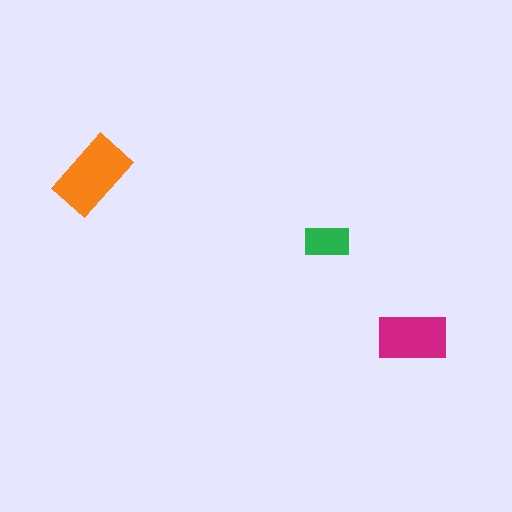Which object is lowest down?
The magenta rectangle is bottommost.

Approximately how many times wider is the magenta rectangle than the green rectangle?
About 1.5 times wider.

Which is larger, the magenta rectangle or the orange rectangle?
The orange one.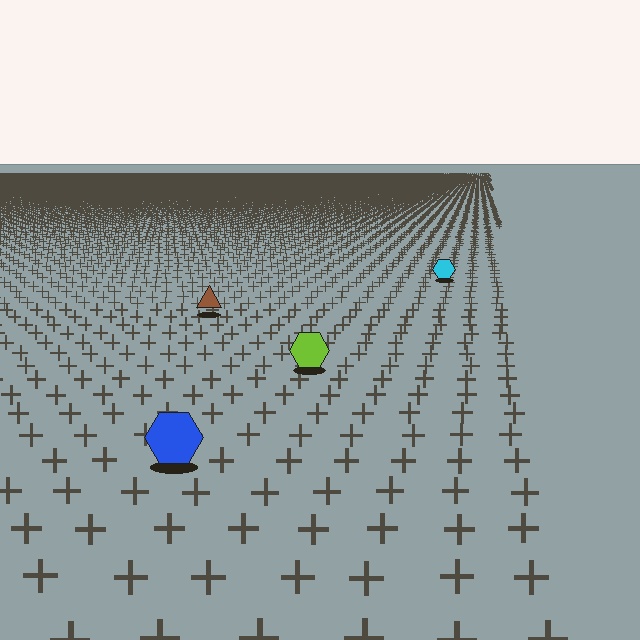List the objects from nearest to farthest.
From nearest to farthest: the blue hexagon, the lime hexagon, the brown triangle, the cyan hexagon.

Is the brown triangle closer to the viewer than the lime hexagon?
No. The lime hexagon is closer — you can tell from the texture gradient: the ground texture is coarser near it.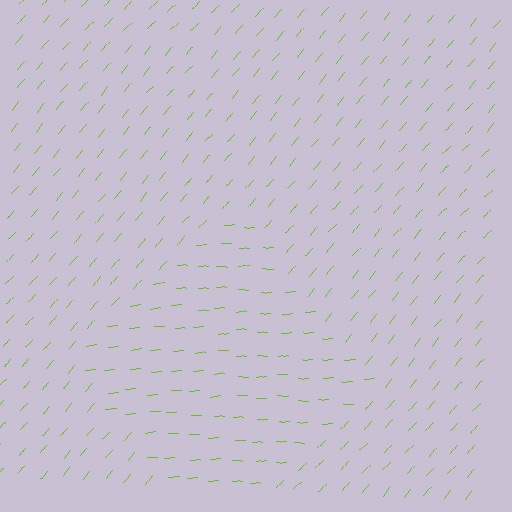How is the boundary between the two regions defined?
The boundary is defined purely by a change in line orientation (approximately 45 degrees difference). All lines are the same color and thickness.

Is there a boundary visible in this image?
Yes, there is a texture boundary formed by a change in line orientation.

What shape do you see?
I see a diamond.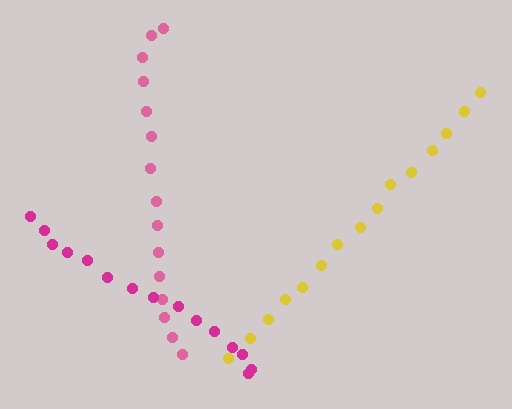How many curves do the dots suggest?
There are 3 distinct paths.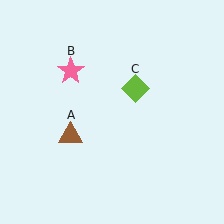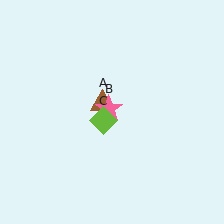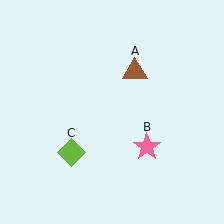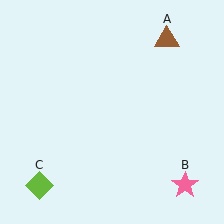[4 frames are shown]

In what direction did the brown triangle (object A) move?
The brown triangle (object A) moved up and to the right.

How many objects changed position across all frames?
3 objects changed position: brown triangle (object A), pink star (object B), lime diamond (object C).